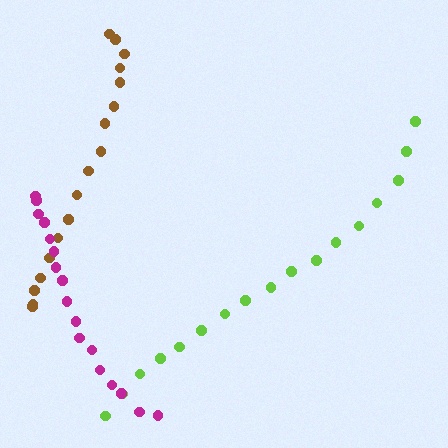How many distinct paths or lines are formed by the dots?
There are 3 distinct paths.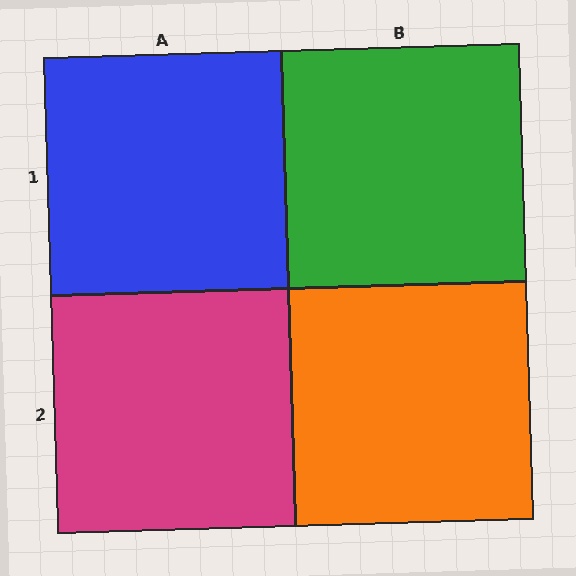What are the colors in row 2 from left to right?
Magenta, orange.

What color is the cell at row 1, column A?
Blue.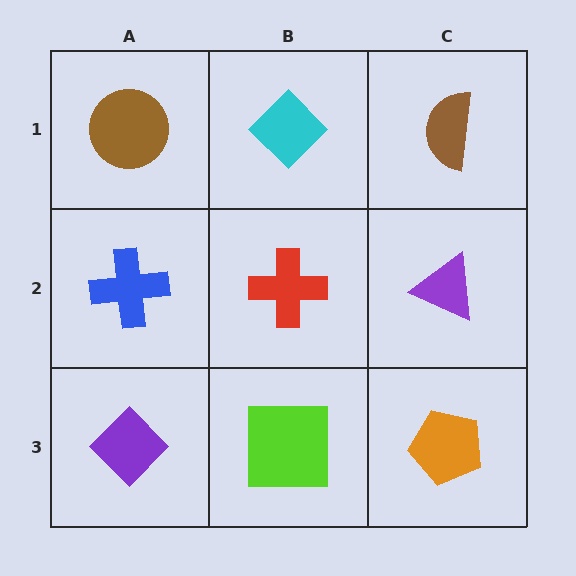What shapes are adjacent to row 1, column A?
A blue cross (row 2, column A), a cyan diamond (row 1, column B).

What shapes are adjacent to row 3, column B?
A red cross (row 2, column B), a purple diamond (row 3, column A), an orange pentagon (row 3, column C).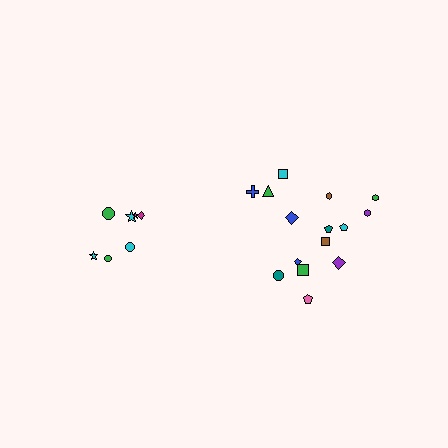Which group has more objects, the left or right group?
The right group.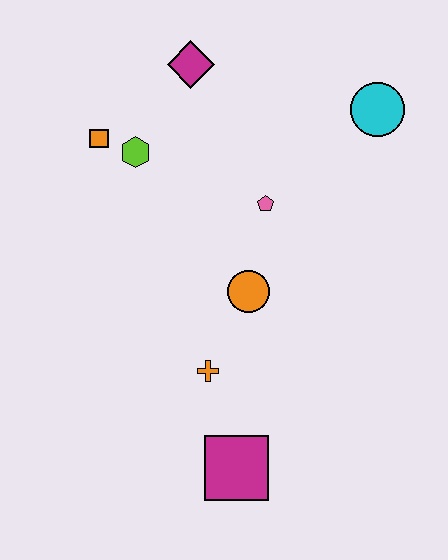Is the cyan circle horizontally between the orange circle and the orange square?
No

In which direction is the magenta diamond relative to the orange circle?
The magenta diamond is above the orange circle.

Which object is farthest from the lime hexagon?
The magenta square is farthest from the lime hexagon.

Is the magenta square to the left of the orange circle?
Yes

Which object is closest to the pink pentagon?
The orange circle is closest to the pink pentagon.